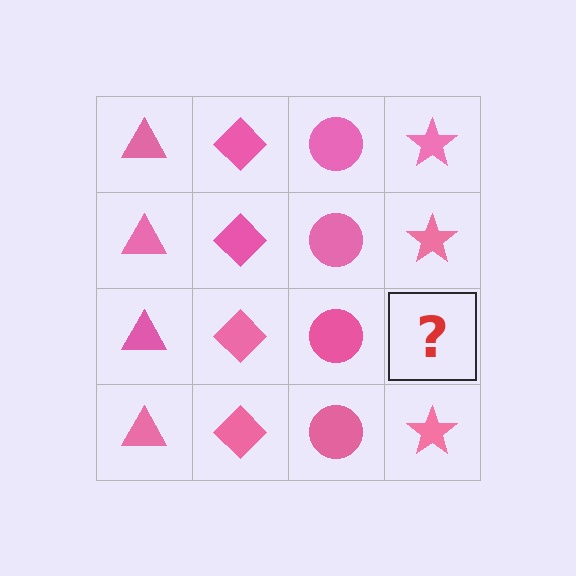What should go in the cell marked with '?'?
The missing cell should contain a pink star.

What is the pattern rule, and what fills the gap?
The rule is that each column has a consistent shape. The gap should be filled with a pink star.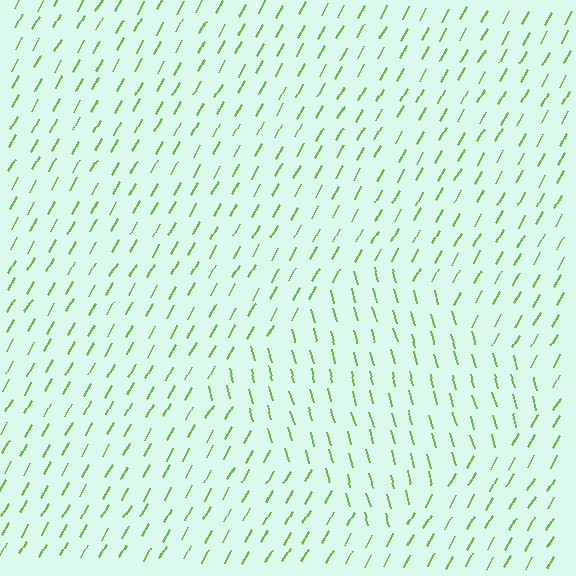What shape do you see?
I see a diamond.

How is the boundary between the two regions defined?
The boundary is defined purely by a change in line orientation (approximately 45 degrees difference). All lines are the same color and thickness.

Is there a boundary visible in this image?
Yes, there is a texture boundary formed by a change in line orientation.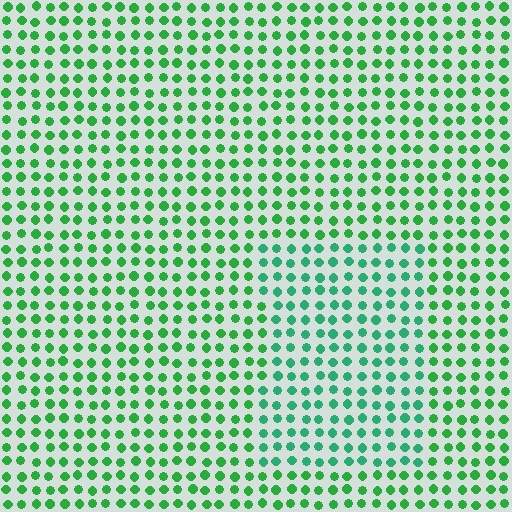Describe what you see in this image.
The image is filled with small green elements in a uniform arrangement. A rectangle-shaped region is visible where the elements are tinted to a slightly different hue, forming a subtle color boundary.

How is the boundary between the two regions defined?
The boundary is defined purely by a slight shift in hue (about 25 degrees). Spacing, size, and orientation are identical on both sides.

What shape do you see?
I see a rectangle.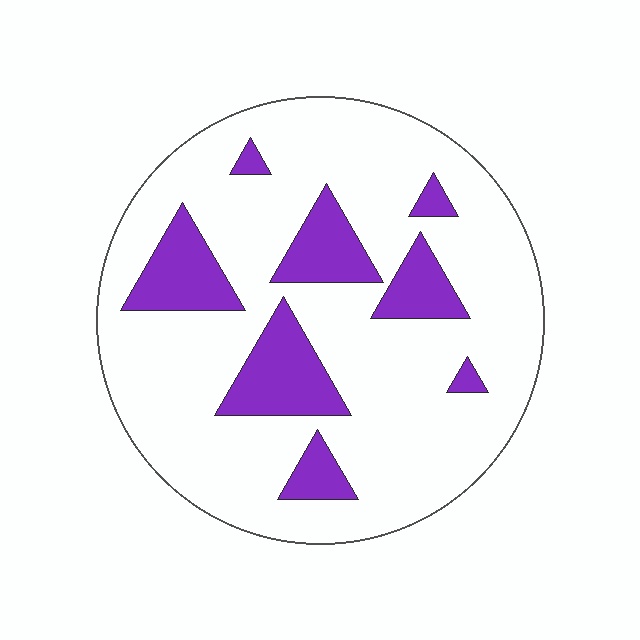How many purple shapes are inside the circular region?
8.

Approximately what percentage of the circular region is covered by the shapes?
Approximately 20%.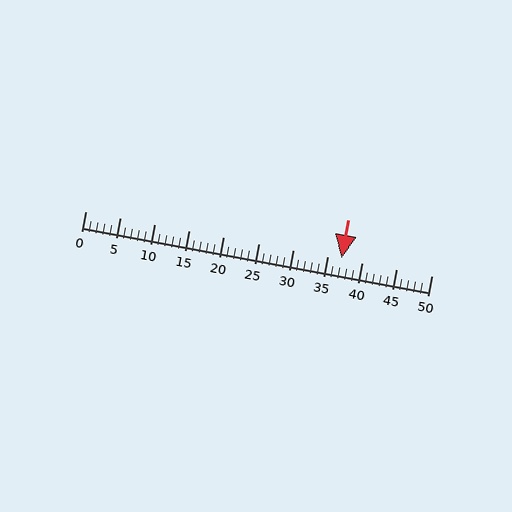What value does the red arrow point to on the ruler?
The red arrow points to approximately 37.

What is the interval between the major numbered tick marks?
The major tick marks are spaced 5 units apart.